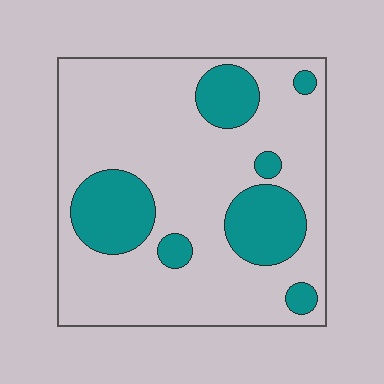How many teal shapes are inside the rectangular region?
7.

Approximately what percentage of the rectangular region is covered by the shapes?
Approximately 25%.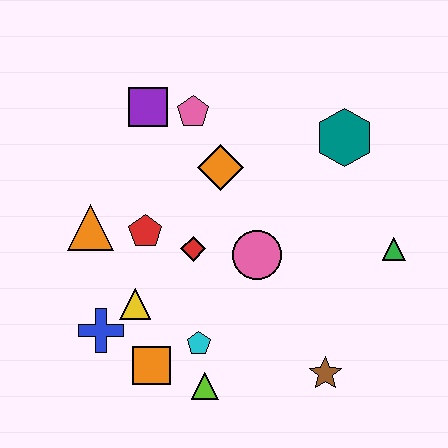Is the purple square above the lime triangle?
Yes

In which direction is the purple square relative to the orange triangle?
The purple square is above the orange triangle.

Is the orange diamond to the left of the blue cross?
No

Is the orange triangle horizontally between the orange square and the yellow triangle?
No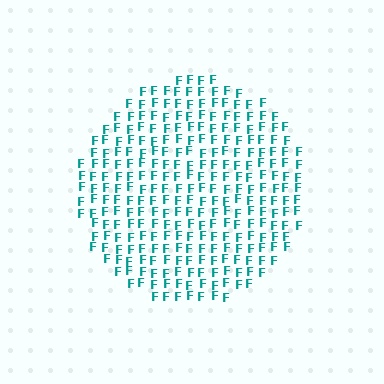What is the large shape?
The large shape is a circle.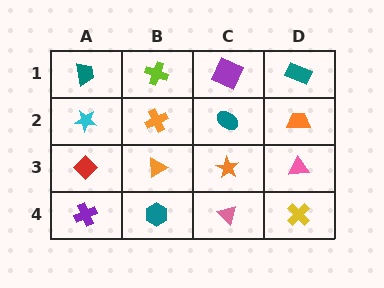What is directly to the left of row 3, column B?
A red diamond.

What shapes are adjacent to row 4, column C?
An orange star (row 3, column C), a teal hexagon (row 4, column B), a yellow cross (row 4, column D).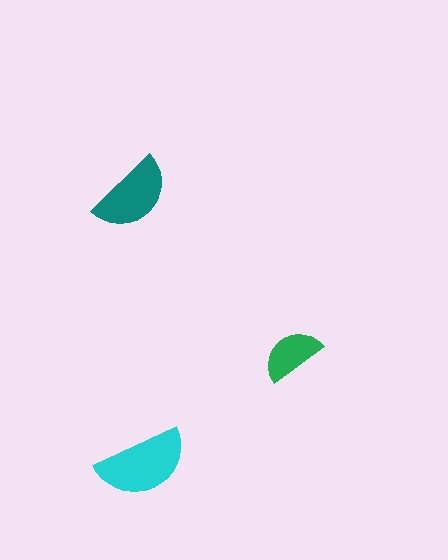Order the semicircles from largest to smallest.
the cyan one, the teal one, the green one.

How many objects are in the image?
There are 3 objects in the image.